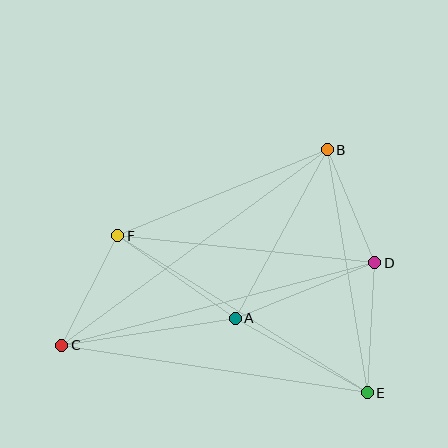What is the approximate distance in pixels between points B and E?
The distance between B and E is approximately 246 pixels.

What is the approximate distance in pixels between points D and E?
The distance between D and E is approximately 131 pixels.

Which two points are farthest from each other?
Points B and C are farthest from each other.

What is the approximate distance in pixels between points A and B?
The distance between A and B is approximately 192 pixels.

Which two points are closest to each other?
Points B and D are closest to each other.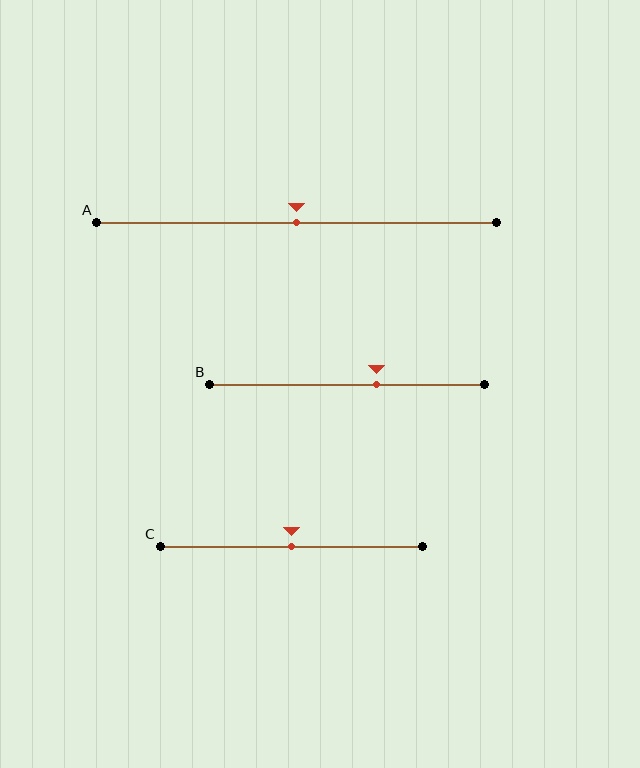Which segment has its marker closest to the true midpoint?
Segment A has its marker closest to the true midpoint.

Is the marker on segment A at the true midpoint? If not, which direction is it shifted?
Yes, the marker on segment A is at the true midpoint.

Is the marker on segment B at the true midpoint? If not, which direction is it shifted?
No, the marker on segment B is shifted to the right by about 11% of the segment length.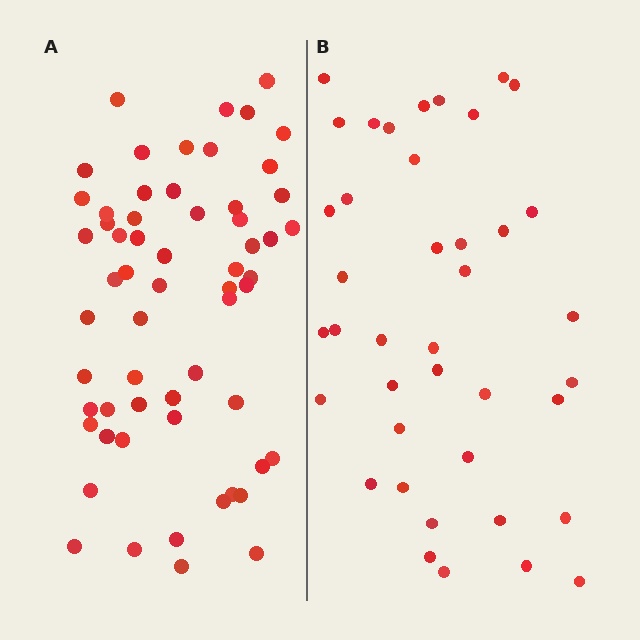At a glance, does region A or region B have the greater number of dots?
Region A (the left region) has more dots.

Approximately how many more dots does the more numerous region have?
Region A has approximately 20 more dots than region B.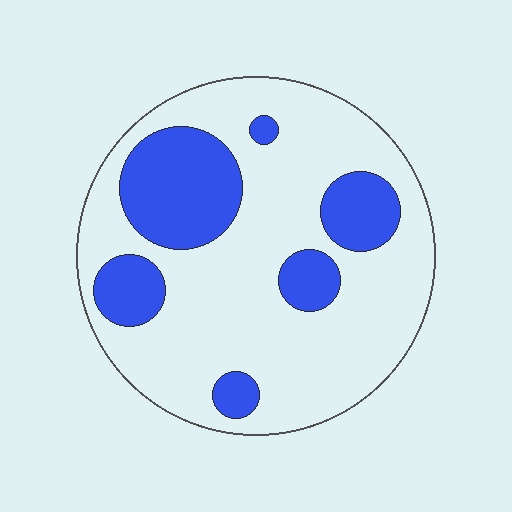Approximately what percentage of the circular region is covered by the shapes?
Approximately 25%.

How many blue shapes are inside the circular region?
6.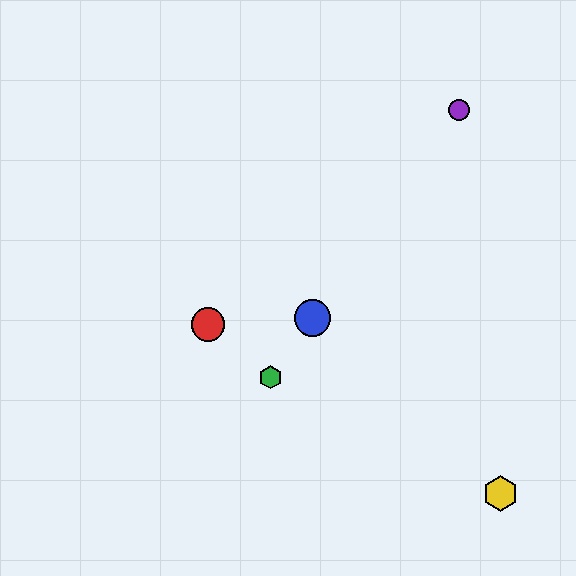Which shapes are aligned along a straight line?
The blue circle, the green hexagon, the purple circle are aligned along a straight line.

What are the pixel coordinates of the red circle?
The red circle is at (208, 324).